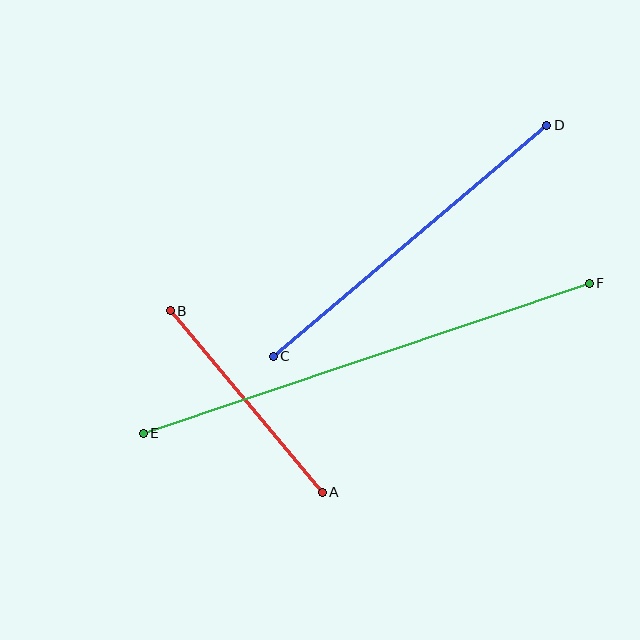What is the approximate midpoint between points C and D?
The midpoint is at approximately (410, 241) pixels.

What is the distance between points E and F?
The distance is approximately 471 pixels.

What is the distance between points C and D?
The distance is approximately 358 pixels.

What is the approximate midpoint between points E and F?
The midpoint is at approximately (366, 358) pixels.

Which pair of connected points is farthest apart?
Points E and F are farthest apart.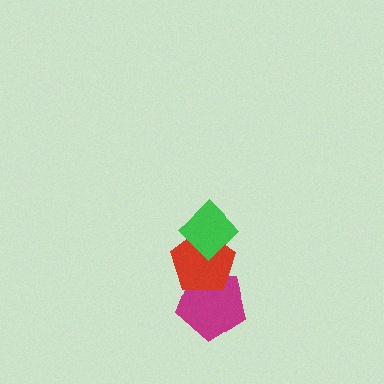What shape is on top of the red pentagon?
The green diamond is on top of the red pentagon.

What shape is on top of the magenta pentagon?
The red pentagon is on top of the magenta pentagon.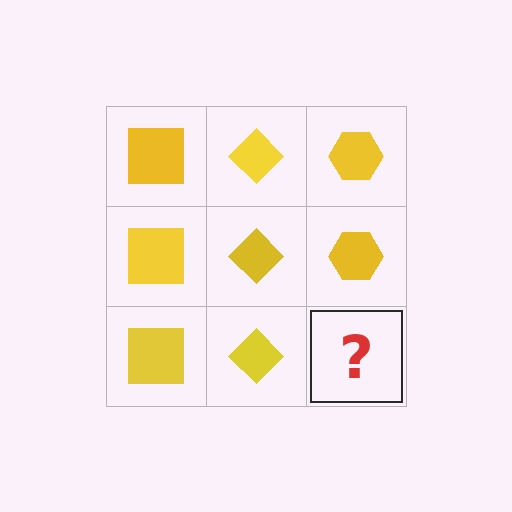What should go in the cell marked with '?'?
The missing cell should contain a yellow hexagon.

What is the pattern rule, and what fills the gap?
The rule is that each column has a consistent shape. The gap should be filled with a yellow hexagon.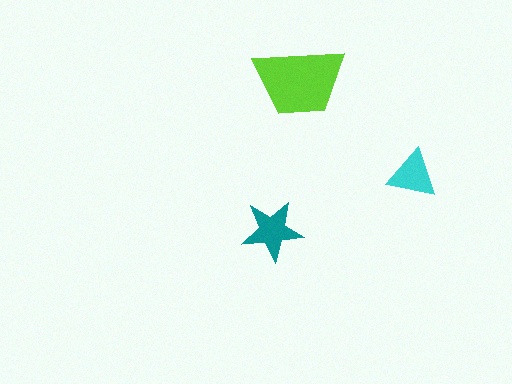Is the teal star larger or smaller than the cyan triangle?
Larger.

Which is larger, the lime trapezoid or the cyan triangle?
The lime trapezoid.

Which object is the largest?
The lime trapezoid.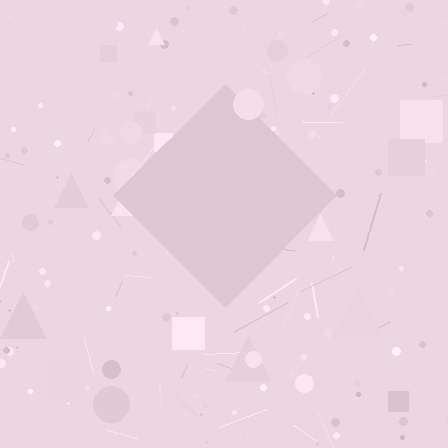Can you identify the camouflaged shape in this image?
The camouflaged shape is a diamond.